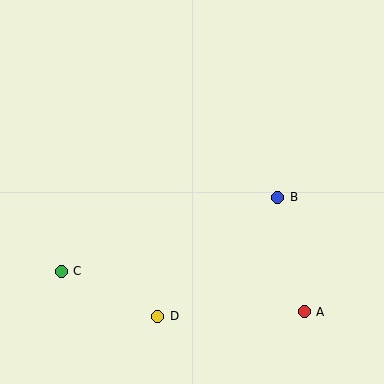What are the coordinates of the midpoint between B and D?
The midpoint between B and D is at (218, 257).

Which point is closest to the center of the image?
Point B at (278, 197) is closest to the center.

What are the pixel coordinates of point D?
Point D is at (158, 316).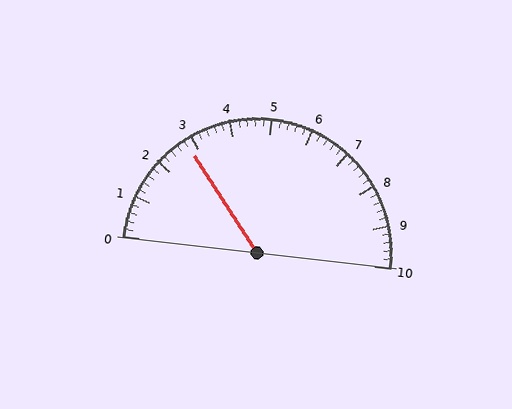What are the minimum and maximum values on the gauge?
The gauge ranges from 0 to 10.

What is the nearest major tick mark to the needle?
The nearest major tick mark is 3.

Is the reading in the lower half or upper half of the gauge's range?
The reading is in the lower half of the range (0 to 10).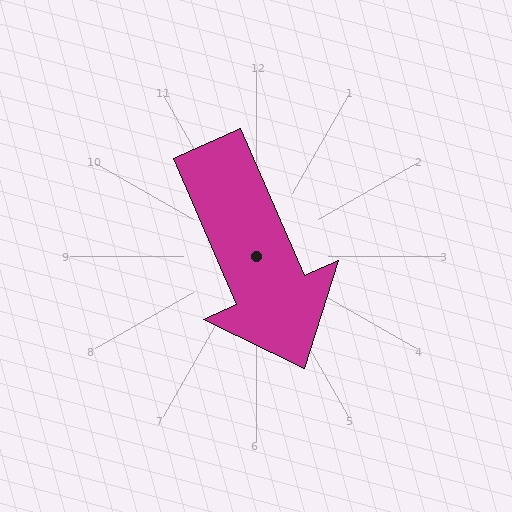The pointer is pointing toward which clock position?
Roughly 5 o'clock.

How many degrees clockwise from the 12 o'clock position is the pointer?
Approximately 156 degrees.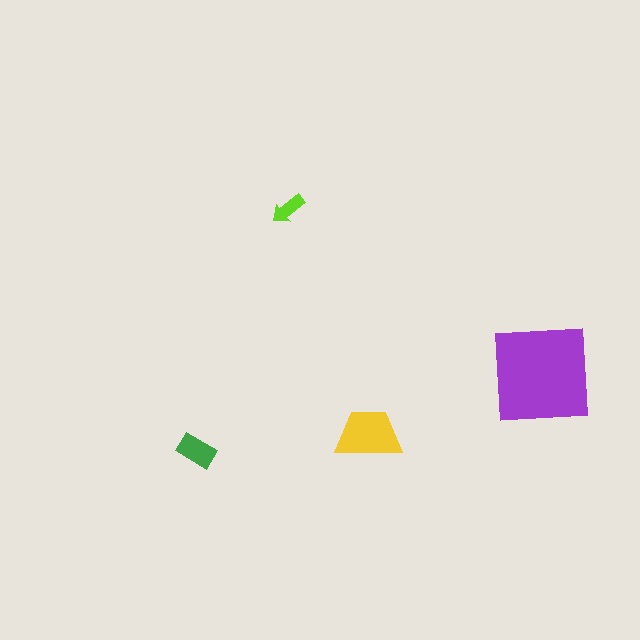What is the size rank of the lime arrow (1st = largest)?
4th.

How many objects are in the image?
There are 4 objects in the image.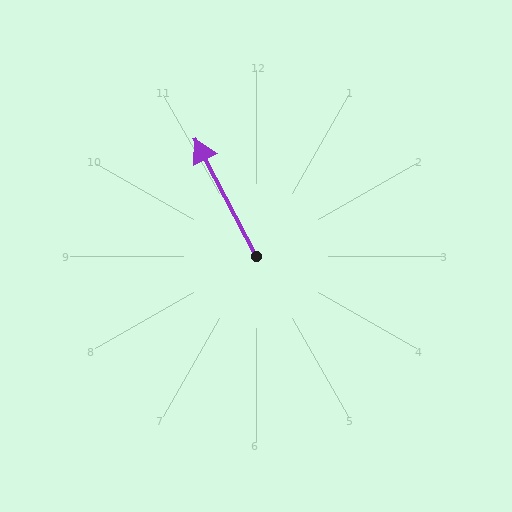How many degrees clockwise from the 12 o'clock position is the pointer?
Approximately 332 degrees.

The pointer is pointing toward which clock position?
Roughly 11 o'clock.